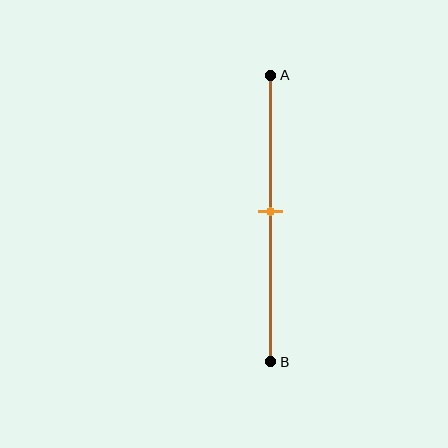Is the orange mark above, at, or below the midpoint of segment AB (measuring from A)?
The orange mark is approximately at the midpoint of segment AB.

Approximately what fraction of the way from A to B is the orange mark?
The orange mark is approximately 45% of the way from A to B.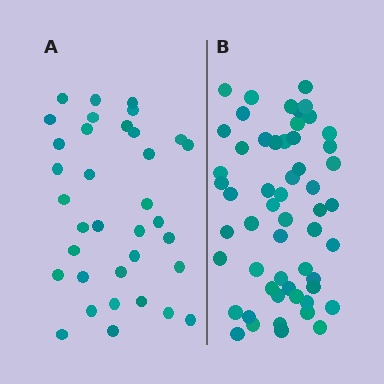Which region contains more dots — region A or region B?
Region B (the right region) has more dots.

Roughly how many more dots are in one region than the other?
Region B has approximately 20 more dots than region A.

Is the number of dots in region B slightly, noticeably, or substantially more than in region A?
Region B has substantially more. The ratio is roughly 1.6 to 1.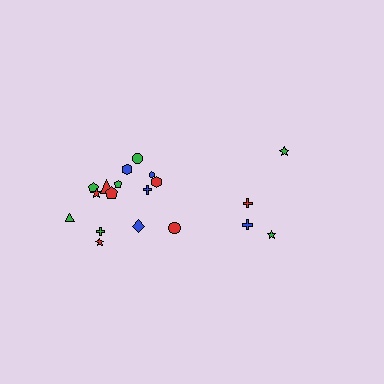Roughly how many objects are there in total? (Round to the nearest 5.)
Roughly 20 objects in total.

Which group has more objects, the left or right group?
The left group.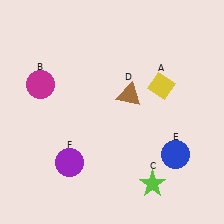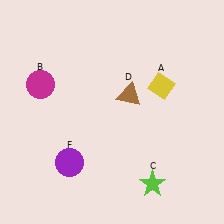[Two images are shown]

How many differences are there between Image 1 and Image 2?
There is 1 difference between the two images.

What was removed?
The blue circle (E) was removed in Image 2.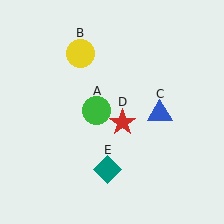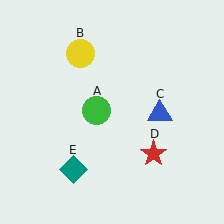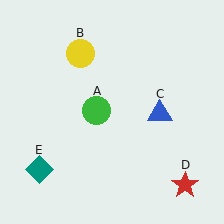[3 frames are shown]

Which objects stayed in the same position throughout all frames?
Green circle (object A) and yellow circle (object B) and blue triangle (object C) remained stationary.